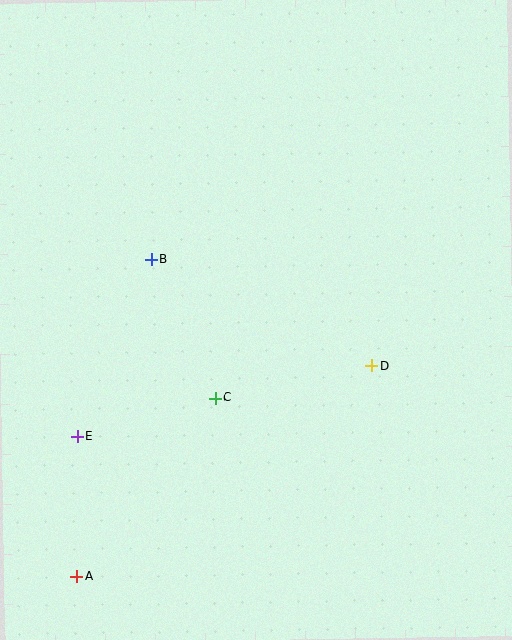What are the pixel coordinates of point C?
Point C is at (215, 398).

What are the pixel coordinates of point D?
Point D is at (371, 366).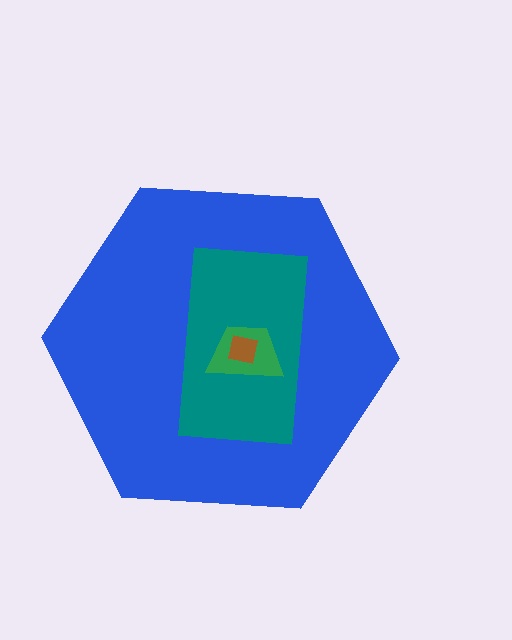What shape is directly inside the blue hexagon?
The teal rectangle.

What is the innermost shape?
The brown square.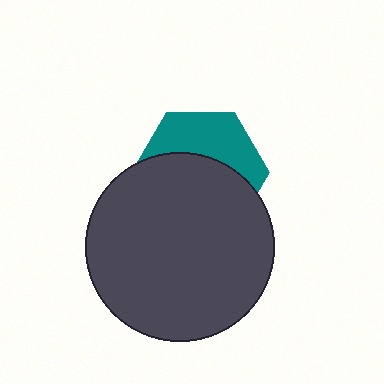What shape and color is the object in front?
The object in front is a dark gray circle.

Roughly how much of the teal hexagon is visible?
A small part of it is visible (roughly 40%).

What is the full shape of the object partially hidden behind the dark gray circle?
The partially hidden object is a teal hexagon.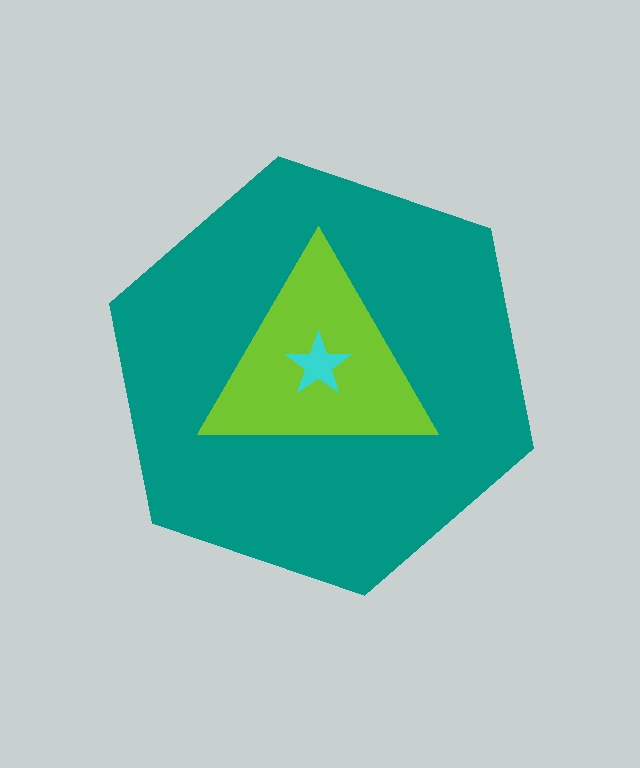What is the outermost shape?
The teal hexagon.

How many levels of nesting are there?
3.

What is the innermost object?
The cyan star.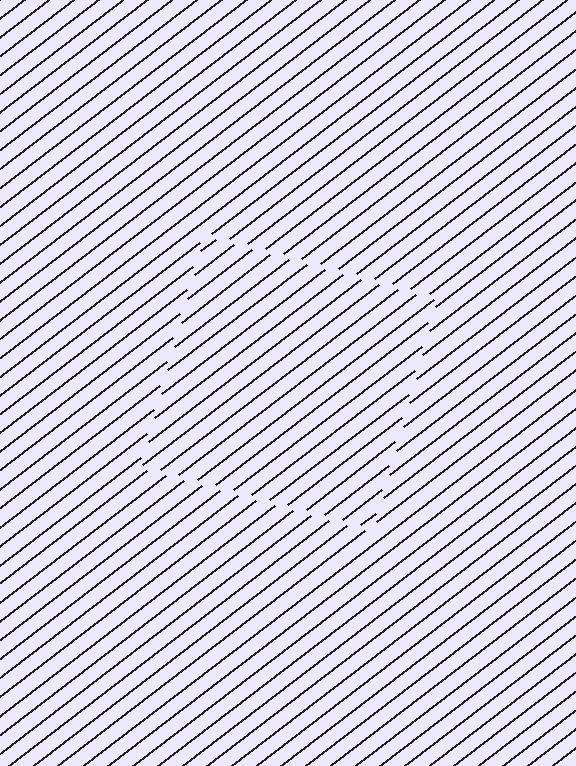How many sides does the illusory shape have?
4 sides — the line-ends trace a square.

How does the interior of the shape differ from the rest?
The interior of the shape contains the same grating, shifted by half a period — the contour is defined by the phase discontinuity where line-ends from the inner and outer gratings abut.